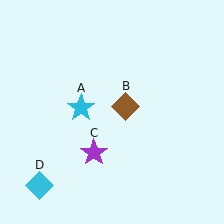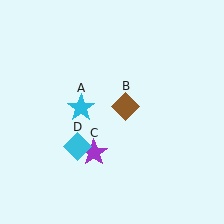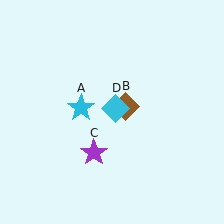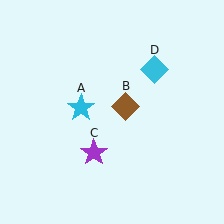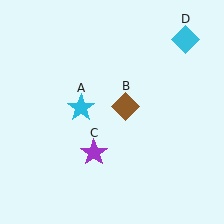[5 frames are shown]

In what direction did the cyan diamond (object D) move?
The cyan diamond (object D) moved up and to the right.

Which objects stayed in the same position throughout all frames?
Cyan star (object A) and brown diamond (object B) and purple star (object C) remained stationary.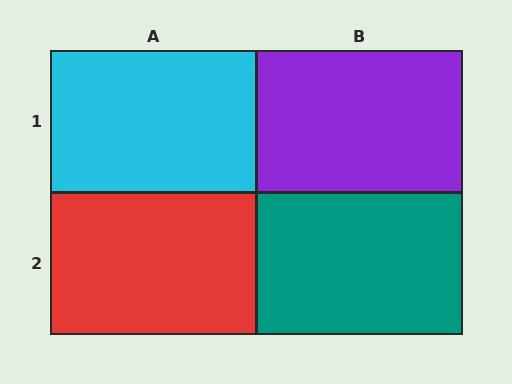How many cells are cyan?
1 cell is cyan.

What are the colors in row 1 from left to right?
Cyan, purple.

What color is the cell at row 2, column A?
Red.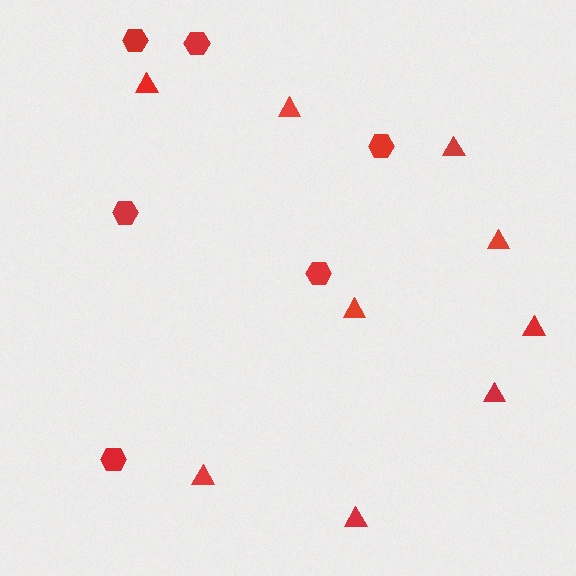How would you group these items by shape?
There are 2 groups: one group of hexagons (6) and one group of triangles (9).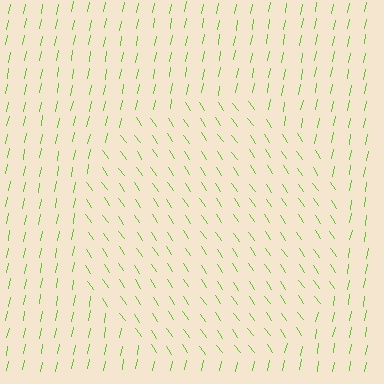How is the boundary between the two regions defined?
The boundary is defined purely by a change in line orientation (approximately 45 degrees difference). All lines are the same color and thickness.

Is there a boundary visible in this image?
Yes, there is a texture boundary formed by a change in line orientation.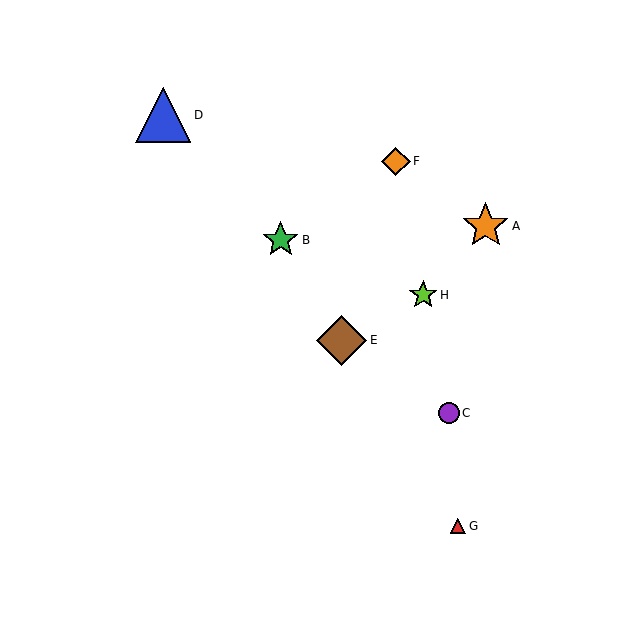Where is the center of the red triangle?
The center of the red triangle is at (458, 526).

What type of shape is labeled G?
Shape G is a red triangle.